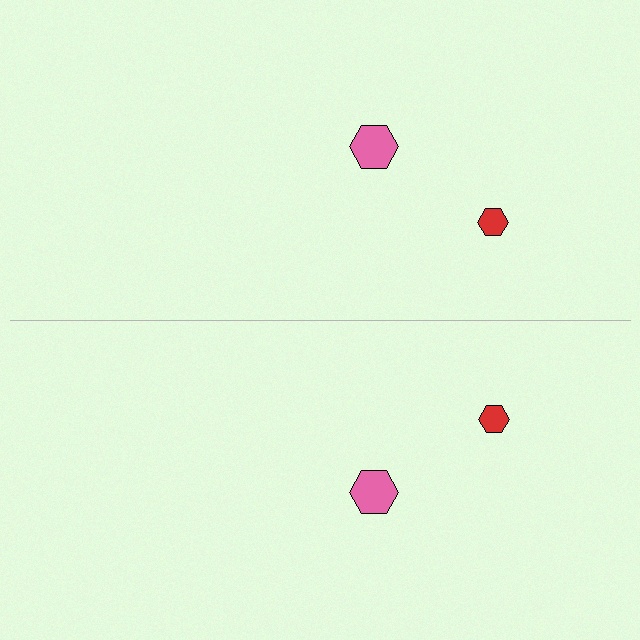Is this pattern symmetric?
Yes, this pattern has bilateral (reflection) symmetry.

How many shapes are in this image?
There are 4 shapes in this image.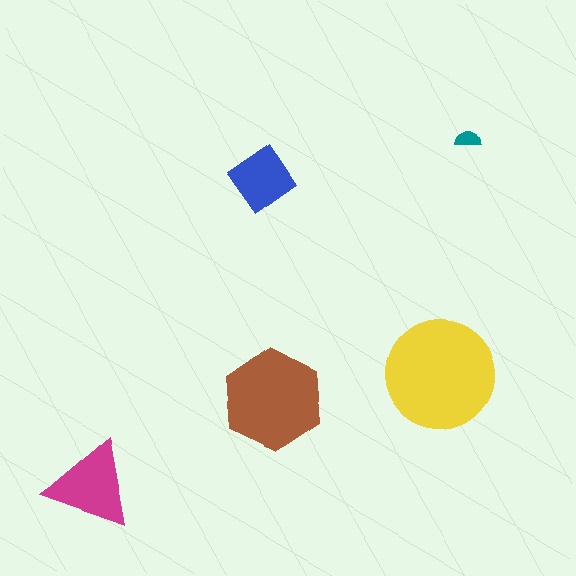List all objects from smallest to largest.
The teal semicircle, the blue diamond, the magenta triangle, the brown hexagon, the yellow circle.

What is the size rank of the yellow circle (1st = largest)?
1st.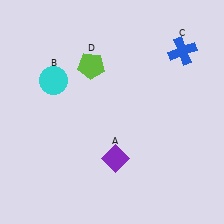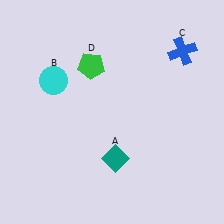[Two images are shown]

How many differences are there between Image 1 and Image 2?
There are 2 differences between the two images.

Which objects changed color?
A changed from purple to teal. D changed from lime to green.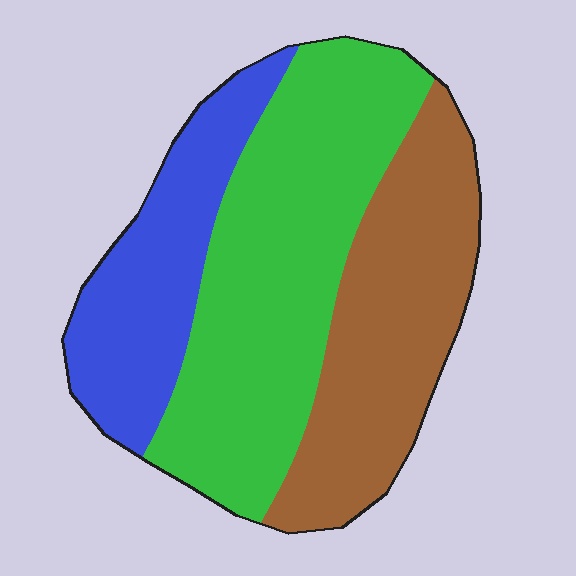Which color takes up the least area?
Blue, at roughly 25%.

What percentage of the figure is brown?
Brown covers 32% of the figure.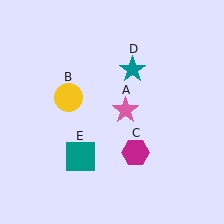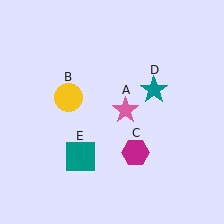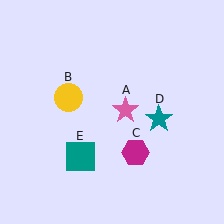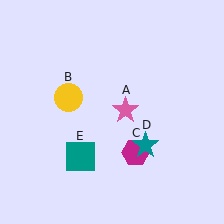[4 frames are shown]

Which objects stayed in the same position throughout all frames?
Pink star (object A) and yellow circle (object B) and magenta hexagon (object C) and teal square (object E) remained stationary.